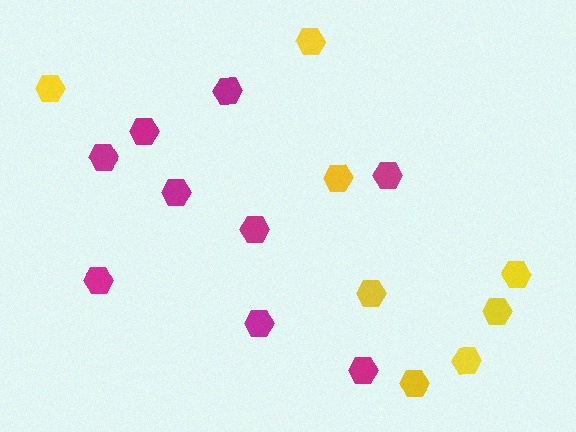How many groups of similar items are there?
There are 2 groups: one group of magenta hexagons (9) and one group of yellow hexagons (8).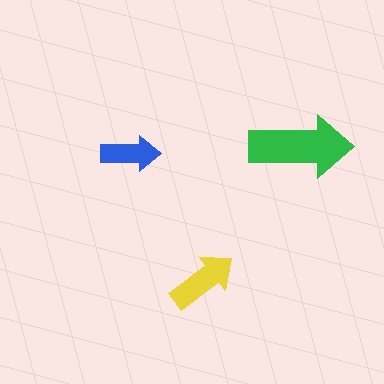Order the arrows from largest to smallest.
the green one, the yellow one, the blue one.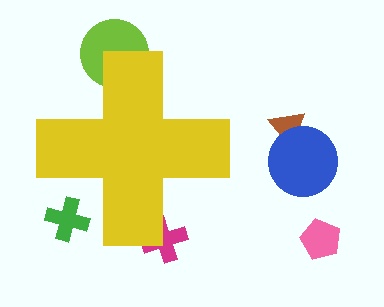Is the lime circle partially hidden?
Yes, the lime circle is partially hidden behind the yellow cross.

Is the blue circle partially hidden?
No, the blue circle is fully visible.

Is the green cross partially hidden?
Yes, the green cross is partially hidden behind the yellow cross.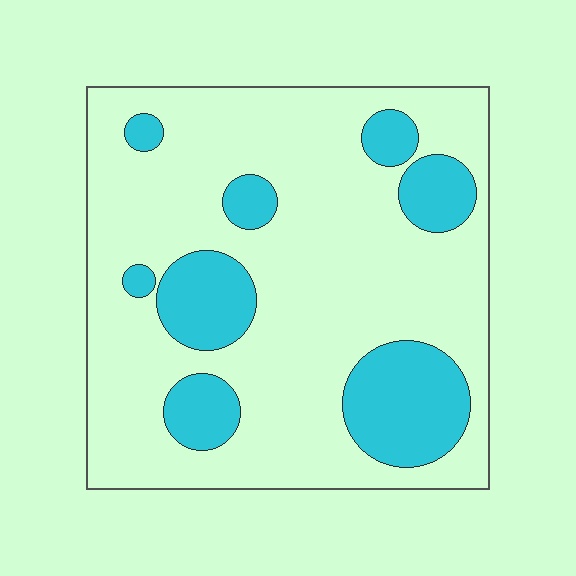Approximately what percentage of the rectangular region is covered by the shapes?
Approximately 25%.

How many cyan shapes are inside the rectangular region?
8.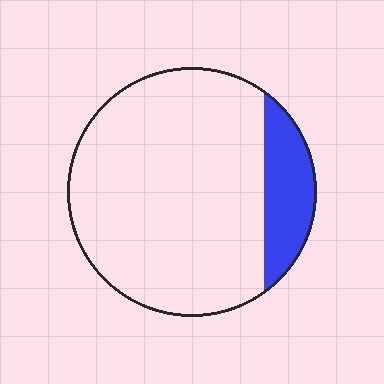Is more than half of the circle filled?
No.